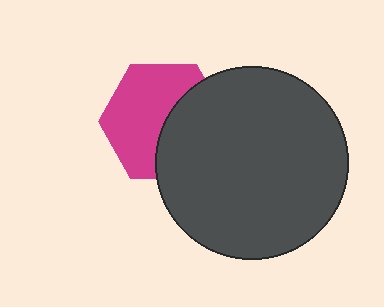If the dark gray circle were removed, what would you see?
You would see the complete magenta hexagon.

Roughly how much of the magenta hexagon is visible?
About half of it is visible (roughly 58%).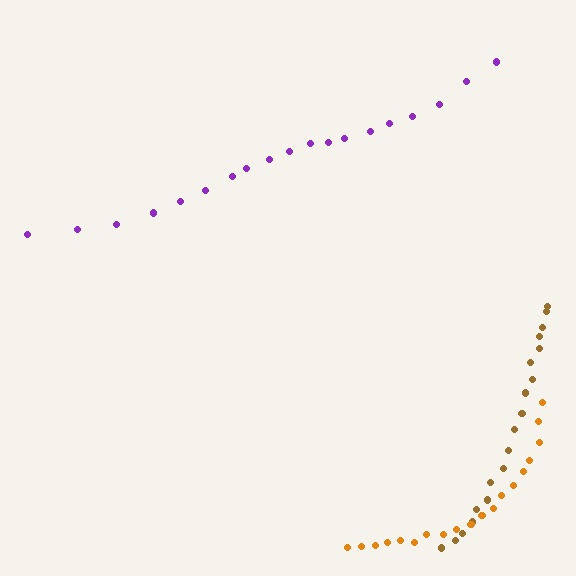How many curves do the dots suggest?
There are 3 distinct paths.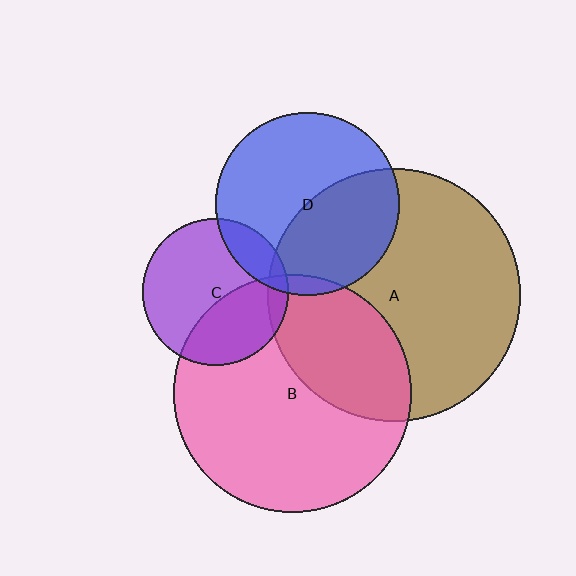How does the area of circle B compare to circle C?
Approximately 2.7 times.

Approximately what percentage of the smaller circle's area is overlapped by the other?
Approximately 15%.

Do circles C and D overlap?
Yes.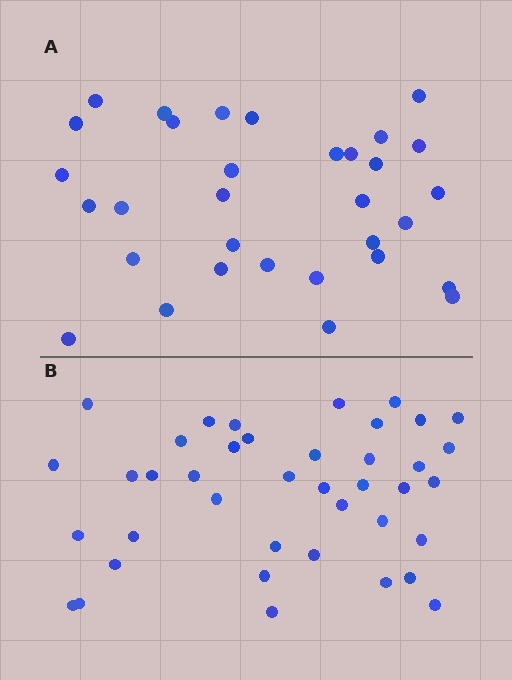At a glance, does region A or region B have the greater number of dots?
Region B (the bottom region) has more dots.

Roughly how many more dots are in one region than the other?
Region B has roughly 8 or so more dots than region A.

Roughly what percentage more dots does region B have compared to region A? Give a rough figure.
About 25% more.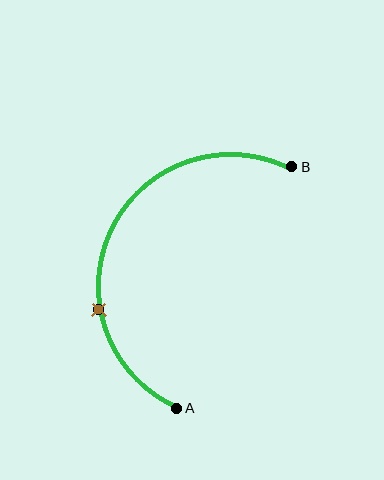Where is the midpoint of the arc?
The arc midpoint is the point on the curve farthest from the straight line joining A and B. It sits to the left of that line.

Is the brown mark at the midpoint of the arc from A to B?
No. The brown mark lies on the arc but is closer to endpoint A. The arc midpoint would be at the point on the curve equidistant along the arc from both A and B.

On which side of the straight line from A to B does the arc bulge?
The arc bulges to the left of the straight line connecting A and B.